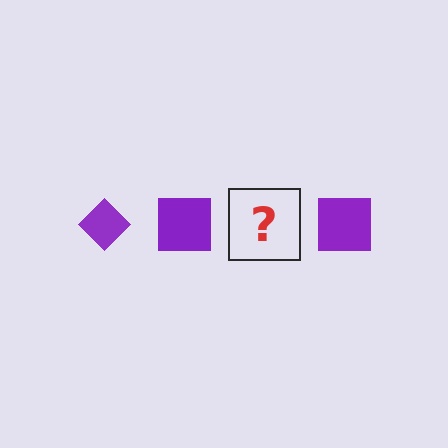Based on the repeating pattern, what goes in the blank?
The blank should be a purple diamond.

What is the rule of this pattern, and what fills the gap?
The rule is that the pattern cycles through diamond, square shapes in purple. The gap should be filled with a purple diamond.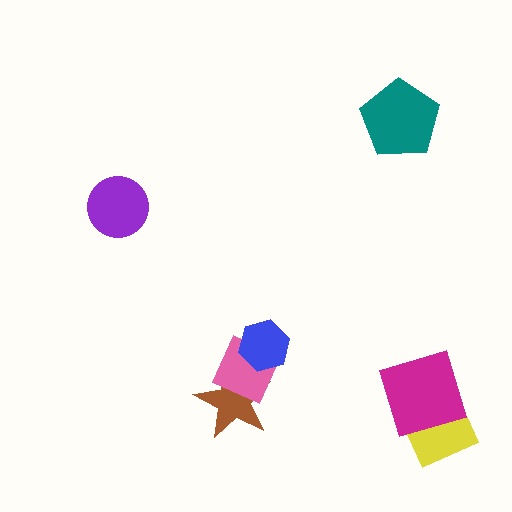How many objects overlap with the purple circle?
0 objects overlap with the purple circle.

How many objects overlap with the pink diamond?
2 objects overlap with the pink diamond.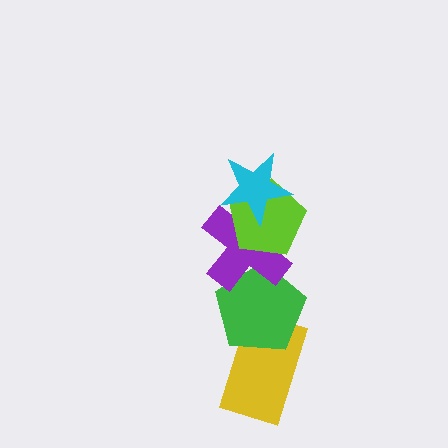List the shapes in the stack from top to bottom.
From top to bottom: the cyan star, the lime pentagon, the purple cross, the green pentagon, the yellow rectangle.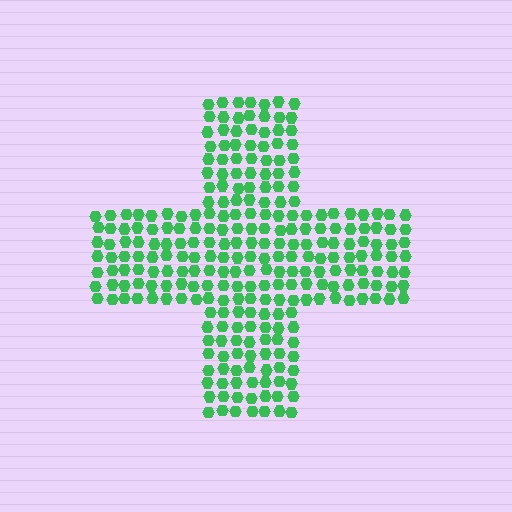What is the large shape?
The large shape is a cross.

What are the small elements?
The small elements are hexagons.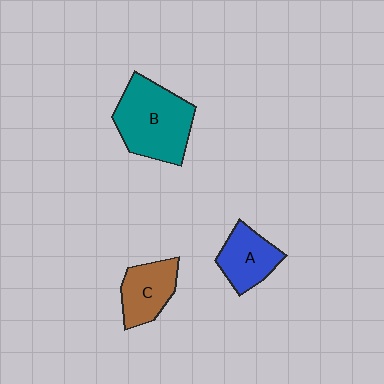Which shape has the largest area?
Shape B (teal).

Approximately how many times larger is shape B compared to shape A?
Approximately 1.8 times.